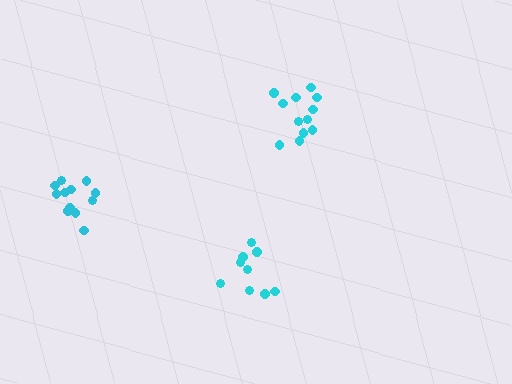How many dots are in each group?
Group 1: 9 dots, Group 2: 12 dots, Group 3: 12 dots (33 total).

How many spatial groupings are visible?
There are 3 spatial groupings.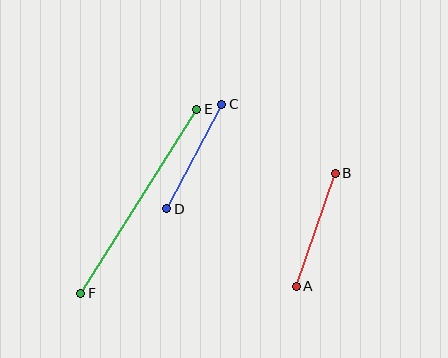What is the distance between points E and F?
The distance is approximately 217 pixels.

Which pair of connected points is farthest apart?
Points E and F are farthest apart.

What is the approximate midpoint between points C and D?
The midpoint is at approximately (194, 156) pixels.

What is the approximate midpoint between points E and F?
The midpoint is at approximately (139, 201) pixels.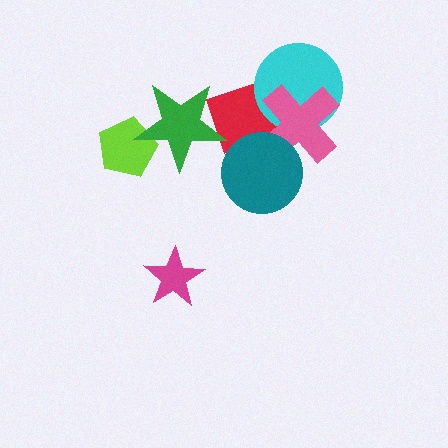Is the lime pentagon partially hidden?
Yes, it is partially covered by another shape.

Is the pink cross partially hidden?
Yes, it is partially covered by another shape.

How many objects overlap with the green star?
2 objects overlap with the green star.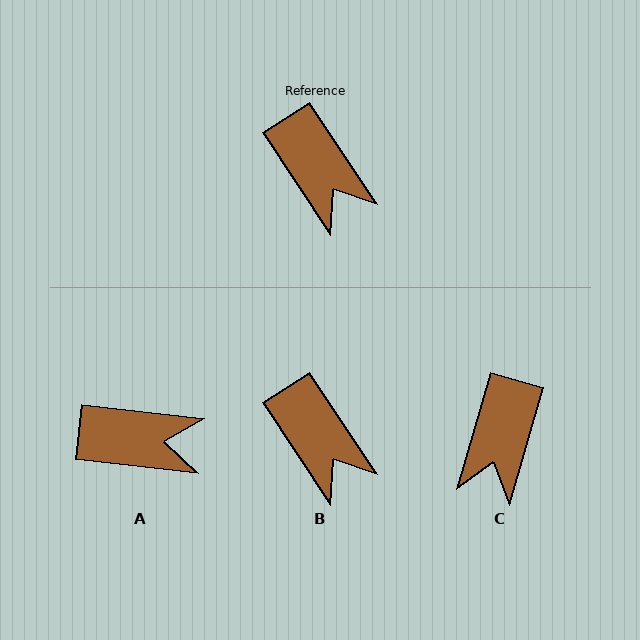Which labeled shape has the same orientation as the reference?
B.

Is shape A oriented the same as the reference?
No, it is off by about 50 degrees.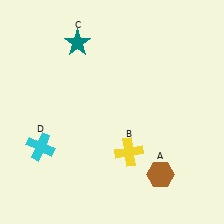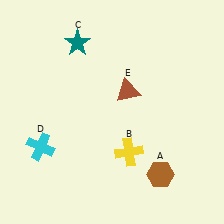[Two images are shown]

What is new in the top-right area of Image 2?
A brown triangle (E) was added in the top-right area of Image 2.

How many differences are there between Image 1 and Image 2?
There is 1 difference between the two images.